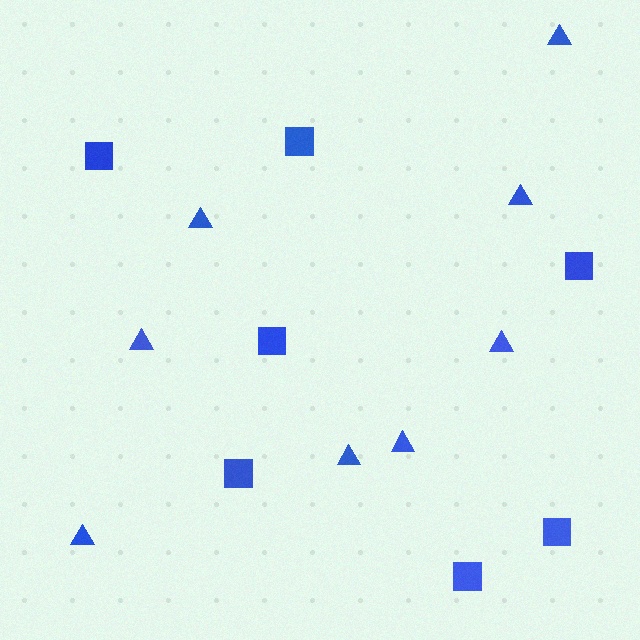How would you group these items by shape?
There are 2 groups: one group of triangles (8) and one group of squares (7).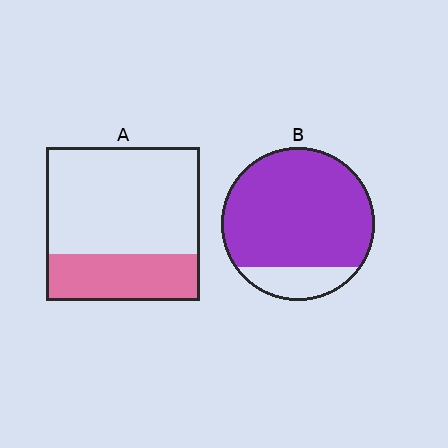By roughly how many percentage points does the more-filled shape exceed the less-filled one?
By roughly 55 percentage points (B over A).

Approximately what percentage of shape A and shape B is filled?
A is approximately 30% and B is approximately 85%.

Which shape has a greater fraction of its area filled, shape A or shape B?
Shape B.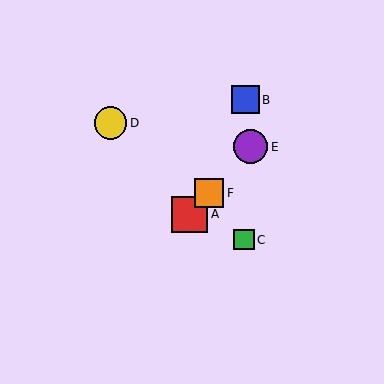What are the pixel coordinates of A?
Object A is at (190, 214).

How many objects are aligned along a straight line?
3 objects (A, E, F) are aligned along a straight line.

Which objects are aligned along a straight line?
Objects A, E, F are aligned along a straight line.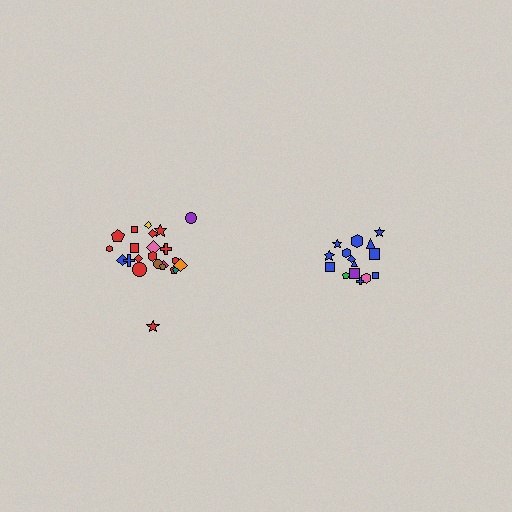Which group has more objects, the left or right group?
The left group.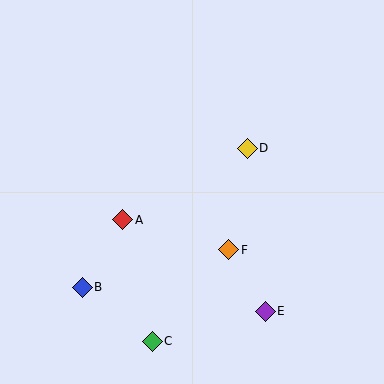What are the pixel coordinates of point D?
Point D is at (247, 148).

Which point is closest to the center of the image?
Point F at (229, 250) is closest to the center.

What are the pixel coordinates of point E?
Point E is at (265, 311).